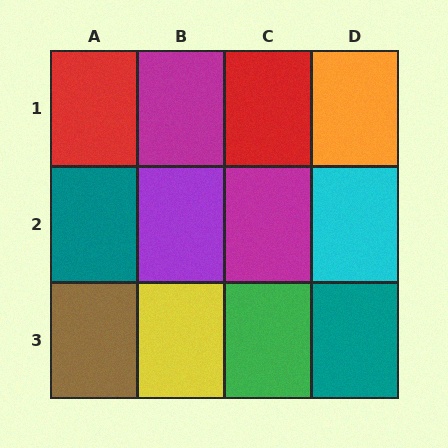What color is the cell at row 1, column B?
Magenta.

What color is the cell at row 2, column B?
Purple.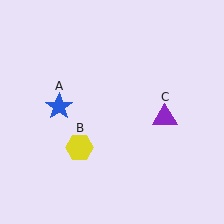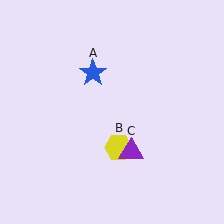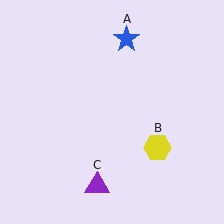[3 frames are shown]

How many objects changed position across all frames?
3 objects changed position: blue star (object A), yellow hexagon (object B), purple triangle (object C).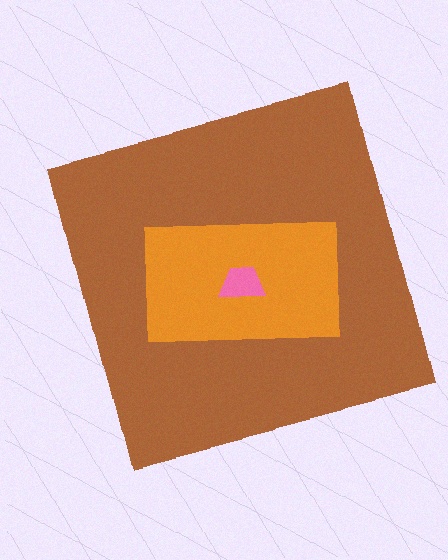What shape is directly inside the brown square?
The orange rectangle.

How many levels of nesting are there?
3.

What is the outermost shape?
The brown square.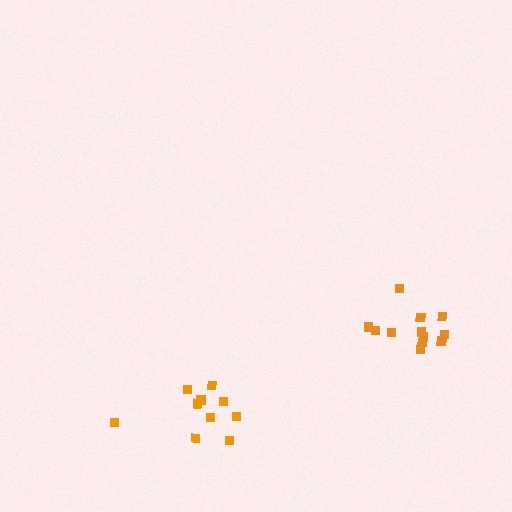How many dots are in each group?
Group 1: 10 dots, Group 2: 12 dots (22 total).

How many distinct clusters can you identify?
There are 2 distinct clusters.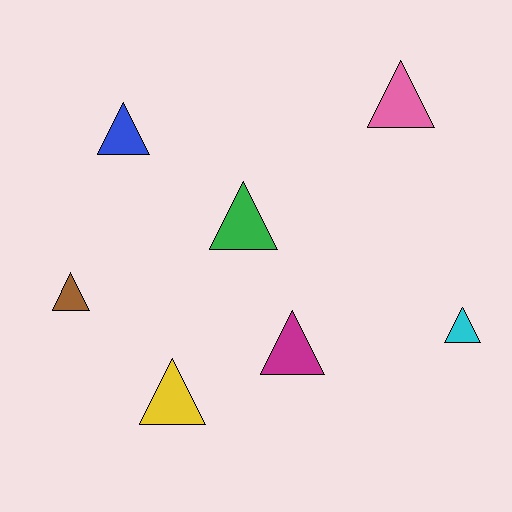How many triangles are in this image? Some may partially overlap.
There are 7 triangles.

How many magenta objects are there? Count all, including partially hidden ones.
There is 1 magenta object.